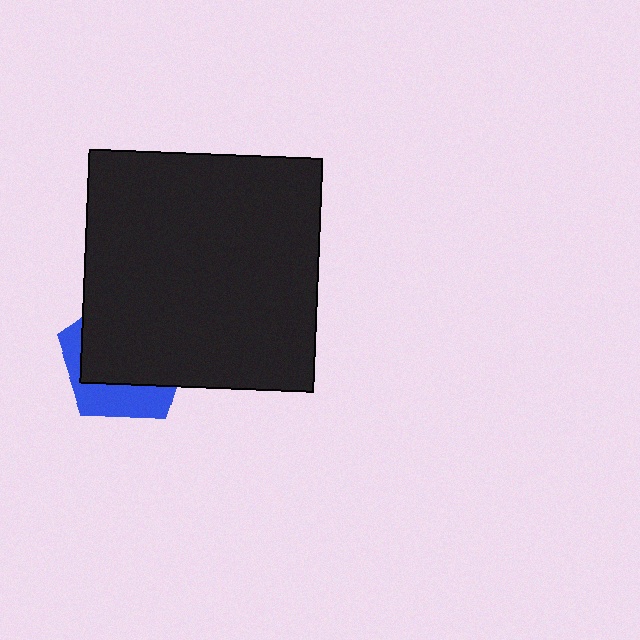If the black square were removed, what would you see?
You would see the complete blue pentagon.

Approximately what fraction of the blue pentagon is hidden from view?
Roughly 68% of the blue pentagon is hidden behind the black square.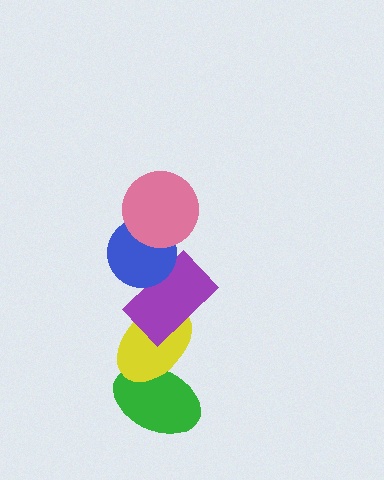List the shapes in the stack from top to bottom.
From top to bottom: the pink circle, the blue circle, the purple rectangle, the yellow ellipse, the green ellipse.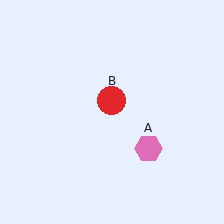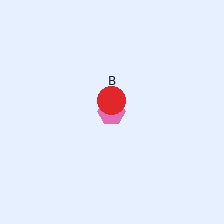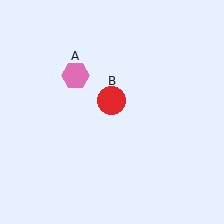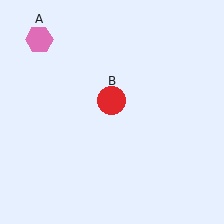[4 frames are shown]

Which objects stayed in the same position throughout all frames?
Red circle (object B) remained stationary.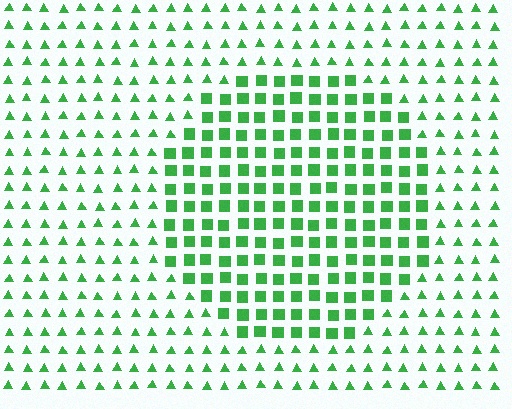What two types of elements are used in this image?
The image uses squares inside the circle region and triangles outside it.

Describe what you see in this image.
The image is filled with small green elements arranged in a uniform grid. A circle-shaped region contains squares, while the surrounding area contains triangles. The boundary is defined purely by the change in element shape.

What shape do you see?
I see a circle.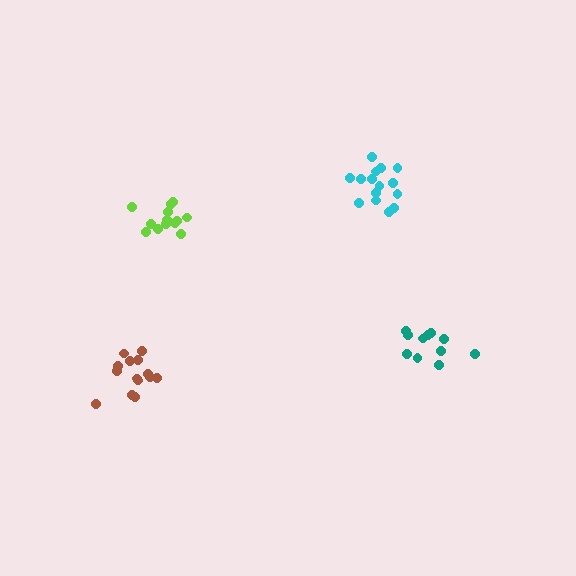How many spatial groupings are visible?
There are 4 spatial groupings.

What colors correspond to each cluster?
The clusters are colored: cyan, brown, lime, teal.